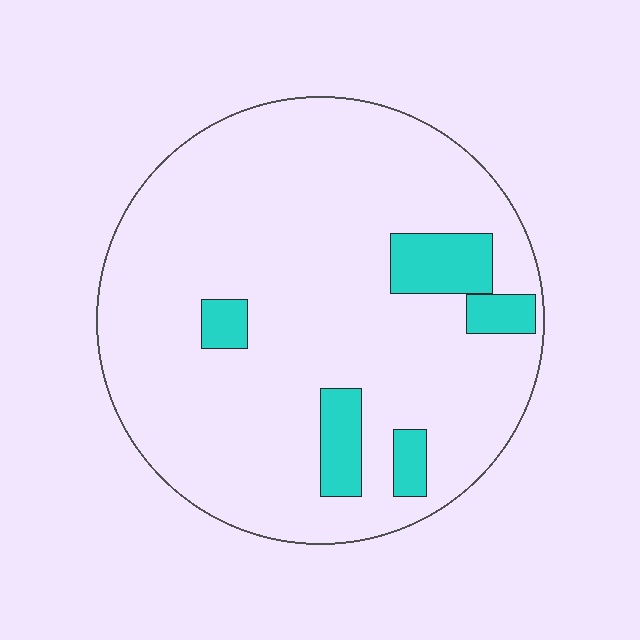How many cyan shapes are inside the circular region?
5.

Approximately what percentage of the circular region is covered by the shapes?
Approximately 10%.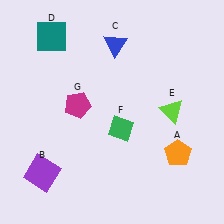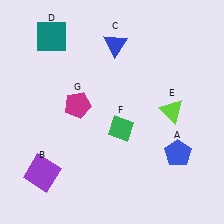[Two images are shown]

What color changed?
The pentagon (A) changed from orange in Image 1 to blue in Image 2.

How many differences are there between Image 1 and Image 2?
There is 1 difference between the two images.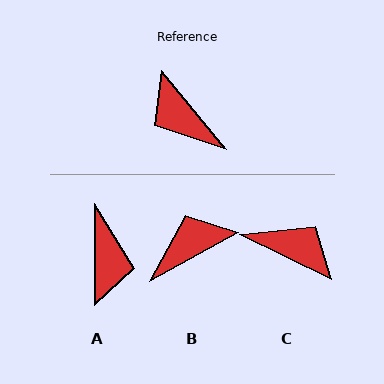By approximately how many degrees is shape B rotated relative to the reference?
Approximately 100 degrees clockwise.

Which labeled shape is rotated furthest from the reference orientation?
C, about 155 degrees away.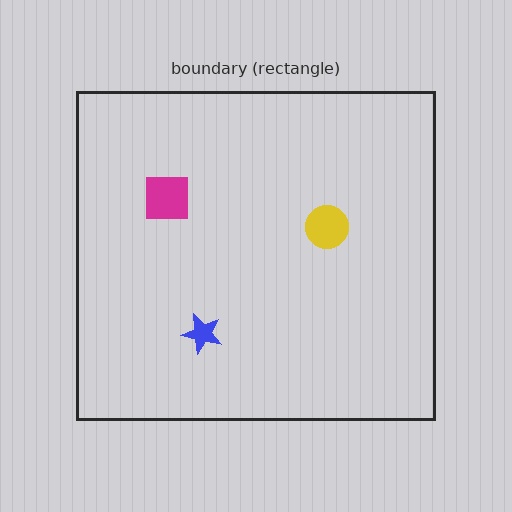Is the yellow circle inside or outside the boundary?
Inside.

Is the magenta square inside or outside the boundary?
Inside.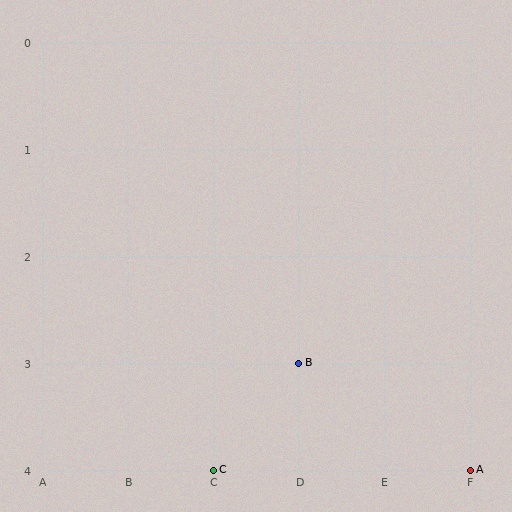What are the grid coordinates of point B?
Point B is at grid coordinates (D, 3).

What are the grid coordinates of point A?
Point A is at grid coordinates (F, 4).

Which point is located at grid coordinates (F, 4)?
Point A is at (F, 4).